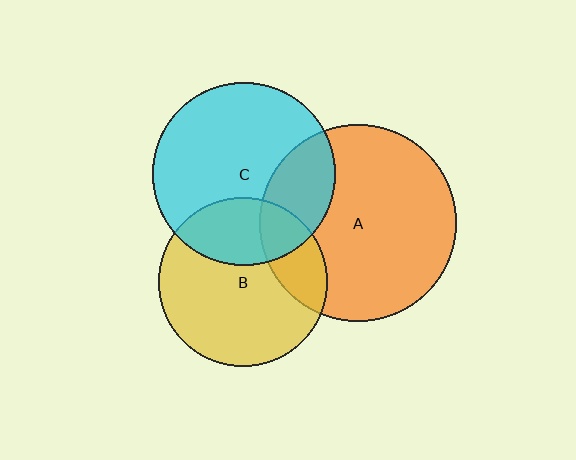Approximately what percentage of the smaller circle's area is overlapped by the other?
Approximately 20%.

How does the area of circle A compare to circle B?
Approximately 1.4 times.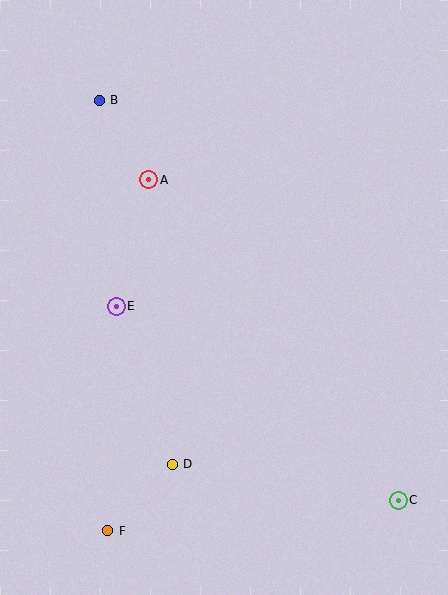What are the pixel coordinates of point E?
Point E is at (116, 306).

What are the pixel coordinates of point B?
Point B is at (99, 100).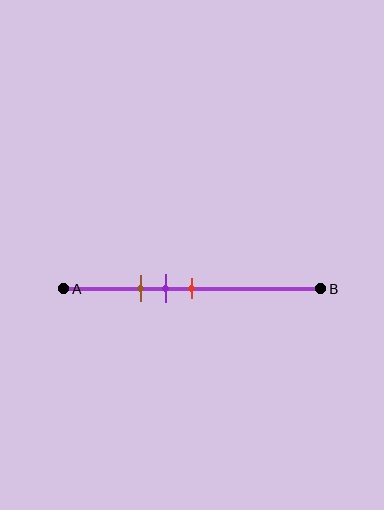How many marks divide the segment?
There are 3 marks dividing the segment.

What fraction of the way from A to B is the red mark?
The red mark is approximately 50% (0.5) of the way from A to B.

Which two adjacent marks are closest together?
The purple and red marks are the closest adjacent pair.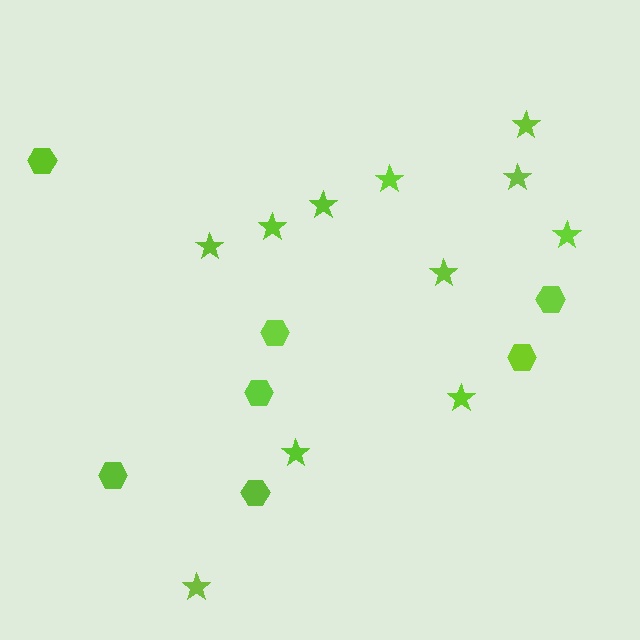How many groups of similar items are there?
There are 2 groups: one group of stars (11) and one group of hexagons (7).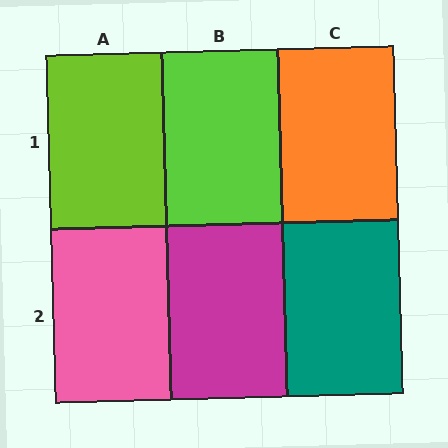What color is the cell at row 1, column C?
Orange.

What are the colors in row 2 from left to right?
Pink, magenta, teal.